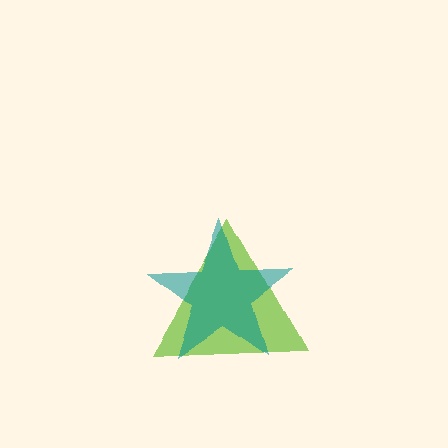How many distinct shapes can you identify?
There are 2 distinct shapes: a lime triangle, a teal star.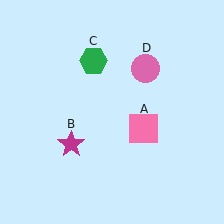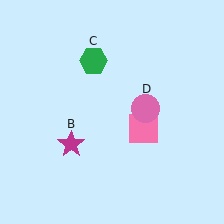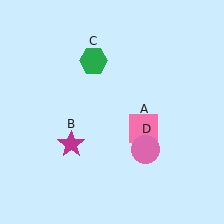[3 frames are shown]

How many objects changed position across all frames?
1 object changed position: pink circle (object D).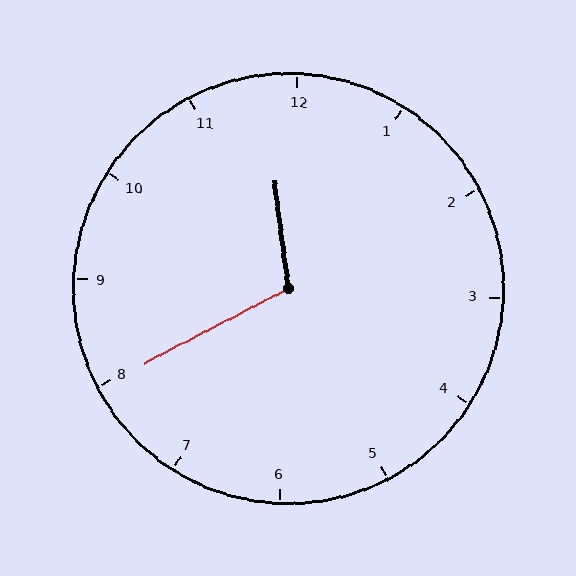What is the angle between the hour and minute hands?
Approximately 110 degrees.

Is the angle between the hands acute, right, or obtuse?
It is obtuse.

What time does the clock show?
11:40.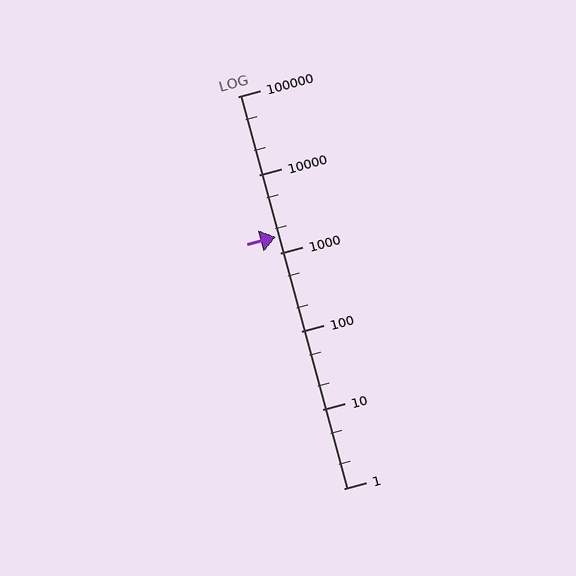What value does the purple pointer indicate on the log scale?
The pointer indicates approximately 1600.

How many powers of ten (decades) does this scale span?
The scale spans 5 decades, from 1 to 100000.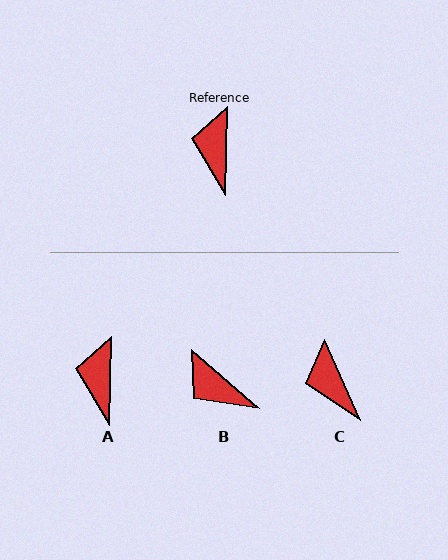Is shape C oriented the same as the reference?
No, it is off by about 26 degrees.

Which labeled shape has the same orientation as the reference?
A.